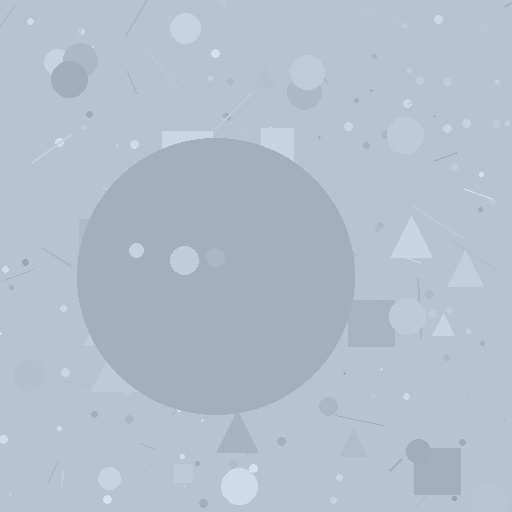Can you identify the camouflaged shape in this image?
The camouflaged shape is a circle.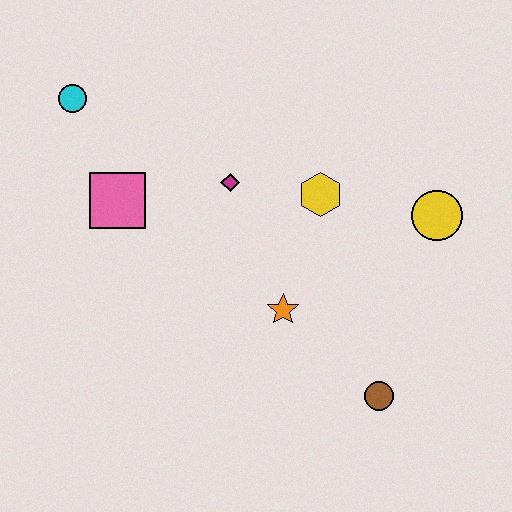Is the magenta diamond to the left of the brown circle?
Yes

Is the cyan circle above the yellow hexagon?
Yes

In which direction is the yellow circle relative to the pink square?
The yellow circle is to the right of the pink square.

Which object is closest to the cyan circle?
The pink square is closest to the cyan circle.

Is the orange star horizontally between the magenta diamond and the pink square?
No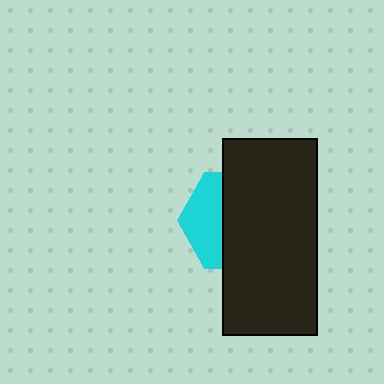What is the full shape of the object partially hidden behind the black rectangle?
The partially hidden object is a cyan hexagon.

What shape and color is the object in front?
The object in front is a black rectangle.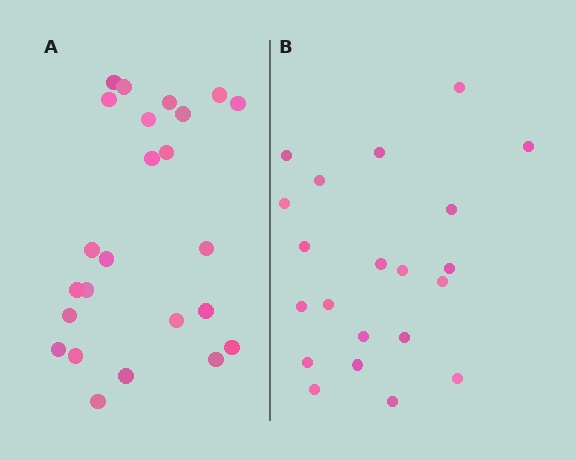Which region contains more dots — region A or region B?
Region A (the left region) has more dots.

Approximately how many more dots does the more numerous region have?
Region A has just a few more — roughly 2 or 3 more dots than region B.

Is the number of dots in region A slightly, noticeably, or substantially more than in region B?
Region A has only slightly more — the two regions are fairly close. The ratio is roughly 1.1 to 1.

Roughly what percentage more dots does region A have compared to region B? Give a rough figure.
About 15% more.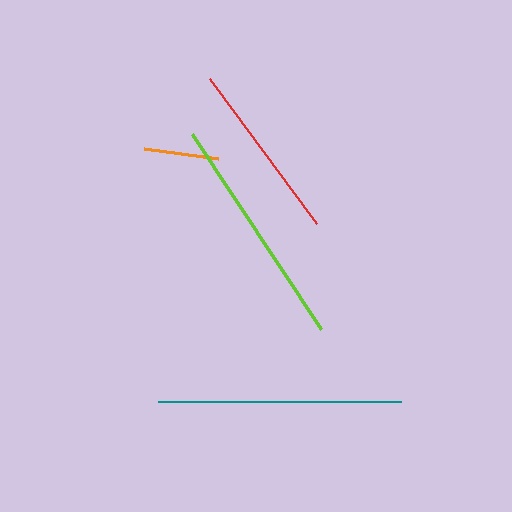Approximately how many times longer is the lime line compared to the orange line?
The lime line is approximately 3.1 times the length of the orange line.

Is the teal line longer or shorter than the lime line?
The teal line is longer than the lime line.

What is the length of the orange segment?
The orange segment is approximately 75 pixels long.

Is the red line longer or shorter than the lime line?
The lime line is longer than the red line.